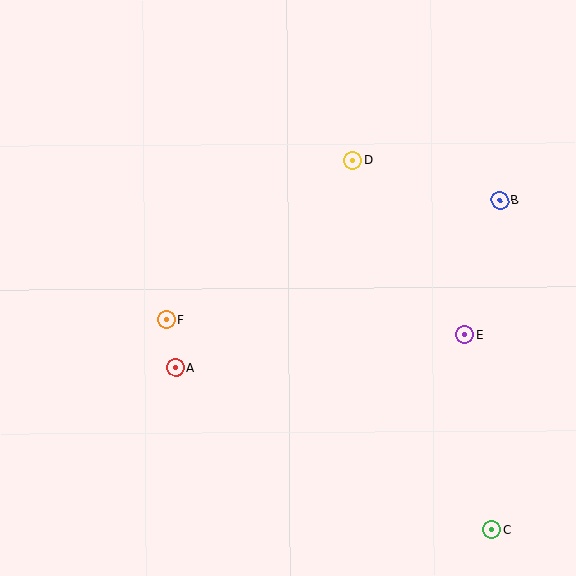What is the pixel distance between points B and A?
The distance between B and A is 364 pixels.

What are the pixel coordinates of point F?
Point F is at (166, 319).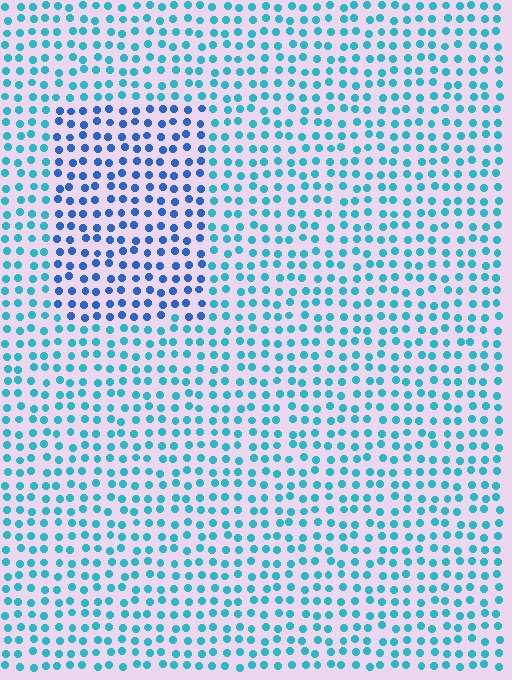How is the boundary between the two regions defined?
The boundary is defined purely by a slight shift in hue (about 33 degrees). Spacing, size, and orientation are identical on both sides.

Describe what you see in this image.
The image is filled with small cyan elements in a uniform arrangement. A rectangle-shaped region is visible where the elements are tinted to a slightly different hue, forming a subtle color boundary.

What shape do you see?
I see a rectangle.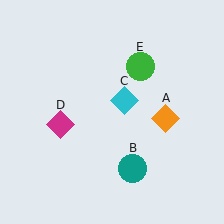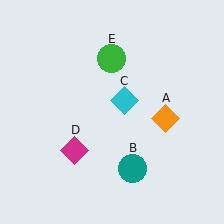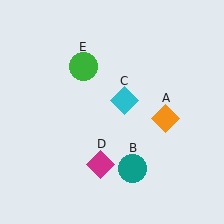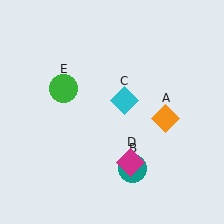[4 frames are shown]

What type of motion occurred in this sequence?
The magenta diamond (object D), green circle (object E) rotated counterclockwise around the center of the scene.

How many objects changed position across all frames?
2 objects changed position: magenta diamond (object D), green circle (object E).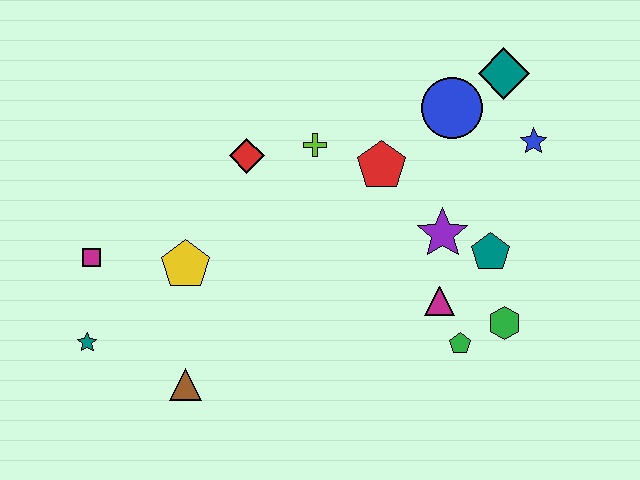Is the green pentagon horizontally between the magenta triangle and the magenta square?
No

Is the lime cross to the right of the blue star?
No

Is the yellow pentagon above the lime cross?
No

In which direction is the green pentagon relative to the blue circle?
The green pentagon is below the blue circle.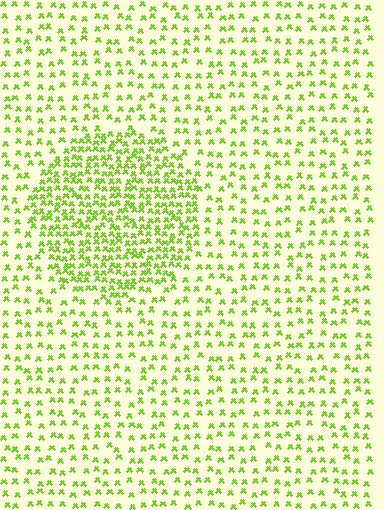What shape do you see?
I see a circle.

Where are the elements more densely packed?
The elements are more densely packed inside the circle boundary.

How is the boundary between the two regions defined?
The boundary is defined by a change in element density (approximately 2.2x ratio). All elements are the same color, size, and shape.